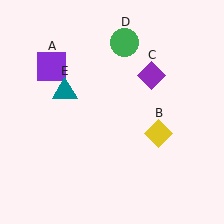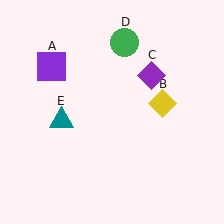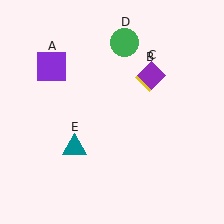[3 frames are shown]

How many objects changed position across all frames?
2 objects changed position: yellow diamond (object B), teal triangle (object E).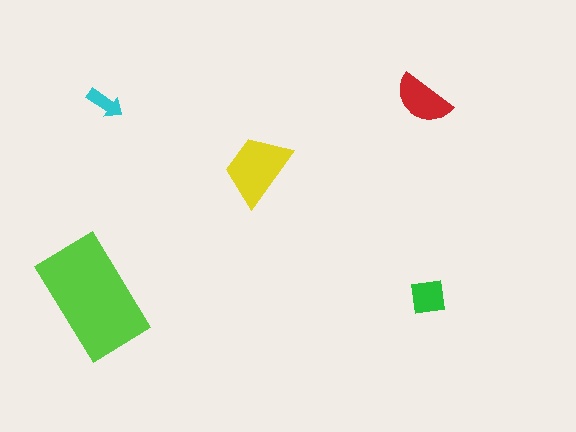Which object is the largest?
The lime rectangle.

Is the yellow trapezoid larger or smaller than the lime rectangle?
Smaller.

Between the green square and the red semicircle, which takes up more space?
The red semicircle.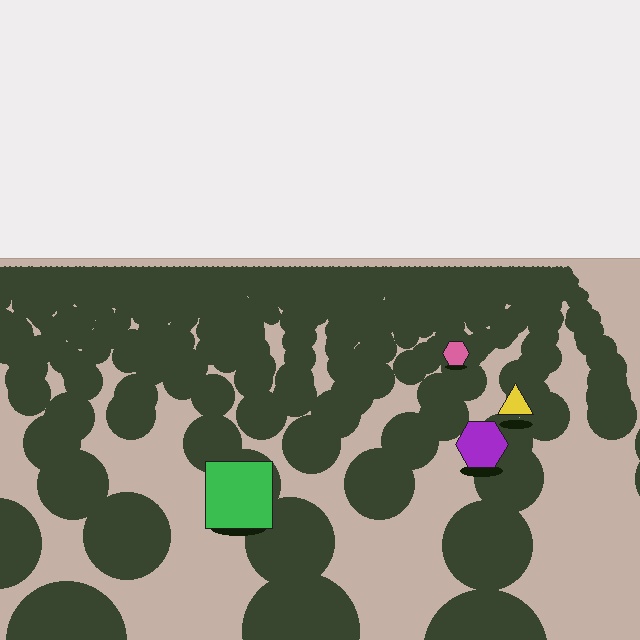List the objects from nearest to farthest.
From nearest to farthest: the green square, the purple hexagon, the yellow triangle, the pink hexagon.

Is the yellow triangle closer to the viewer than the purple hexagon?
No. The purple hexagon is closer — you can tell from the texture gradient: the ground texture is coarser near it.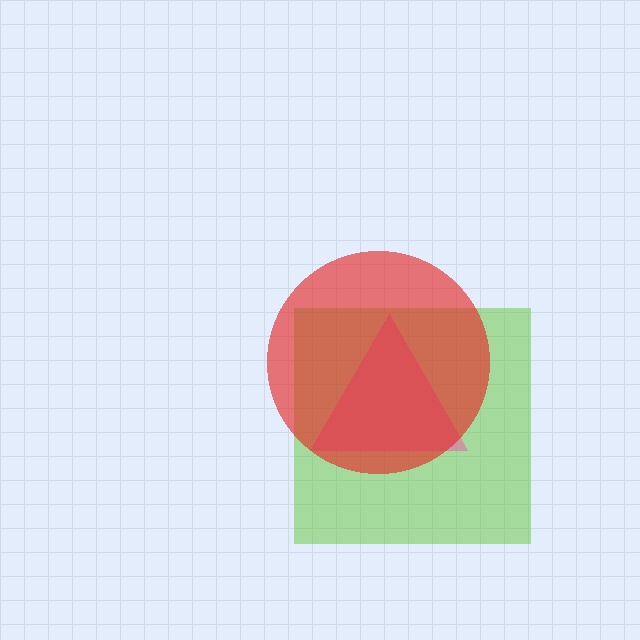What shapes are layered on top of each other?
The layered shapes are: a lime square, a pink triangle, a red circle.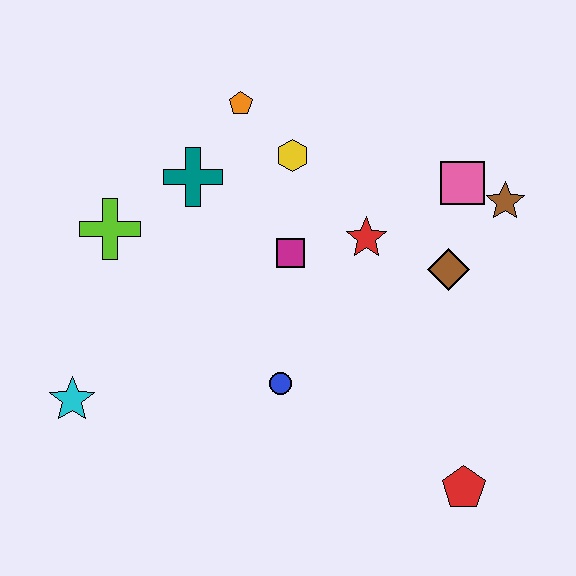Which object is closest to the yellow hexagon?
The orange pentagon is closest to the yellow hexagon.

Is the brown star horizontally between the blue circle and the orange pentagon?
No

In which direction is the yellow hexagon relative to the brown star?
The yellow hexagon is to the left of the brown star.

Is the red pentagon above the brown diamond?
No